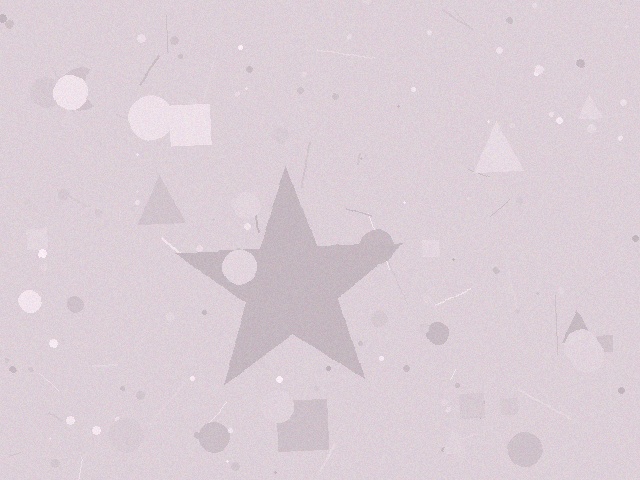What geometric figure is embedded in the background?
A star is embedded in the background.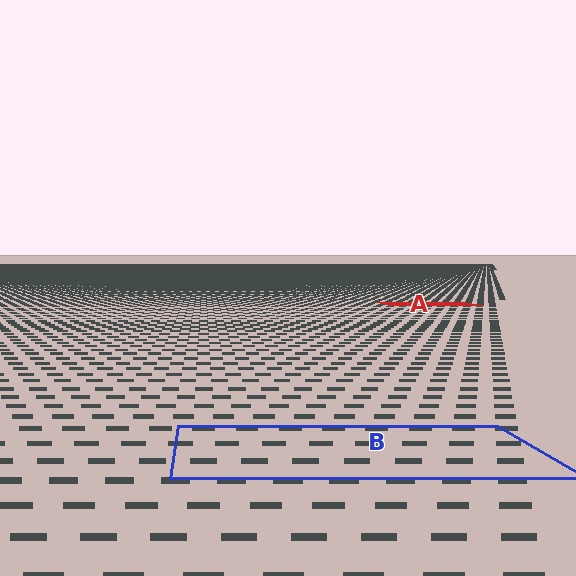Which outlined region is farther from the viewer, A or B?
Region A is farther from the viewer — the texture elements inside it appear smaller and more densely packed.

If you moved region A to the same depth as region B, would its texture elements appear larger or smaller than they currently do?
They would appear larger. At a closer depth, the same texture elements are projected at a bigger on-screen size.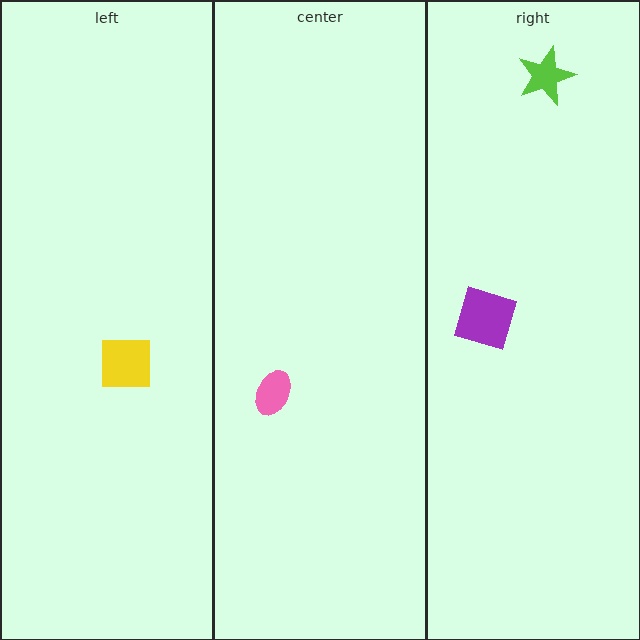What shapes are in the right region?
The lime star, the purple diamond.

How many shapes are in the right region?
2.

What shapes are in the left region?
The yellow square.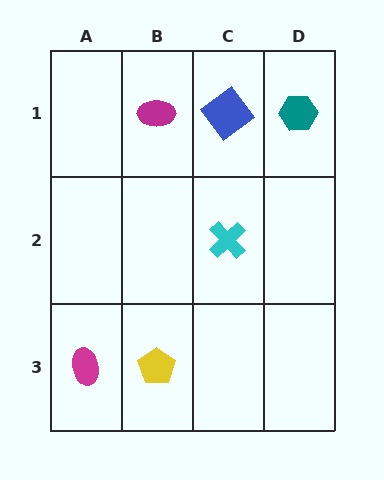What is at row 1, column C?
A blue diamond.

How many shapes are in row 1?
3 shapes.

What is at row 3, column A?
A magenta ellipse.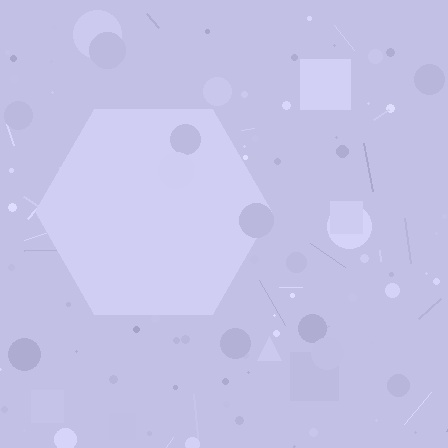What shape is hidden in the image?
A hexagon is hidden in the image.